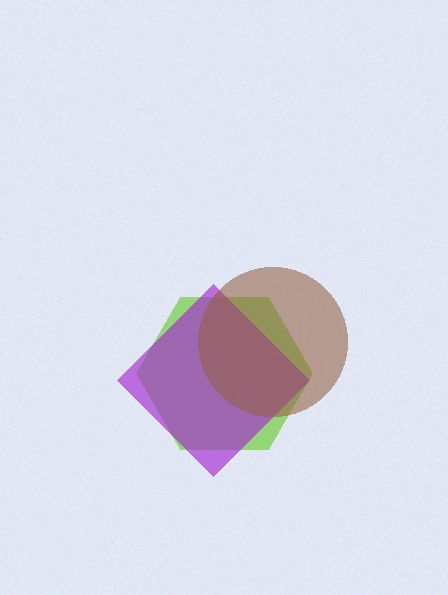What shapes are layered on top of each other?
The layered shapes are: a lime hexagon, a purple diamond, a brown circle.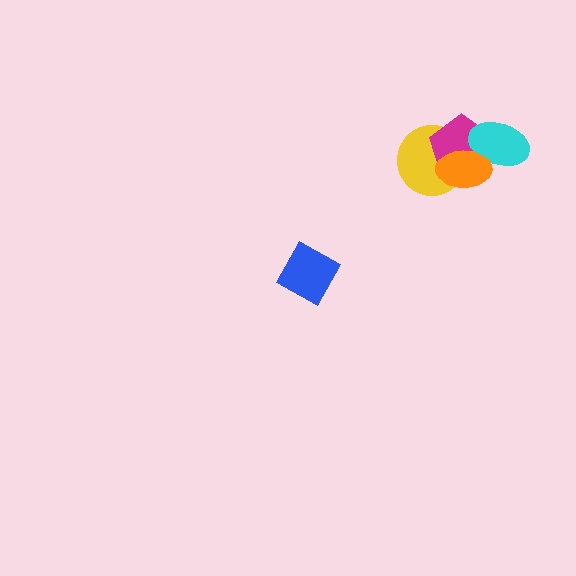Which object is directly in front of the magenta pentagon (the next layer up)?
The cyan ellipse is directly in front of the magenta pentagon.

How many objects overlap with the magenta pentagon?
3 objects overlap with the magenta pentagon.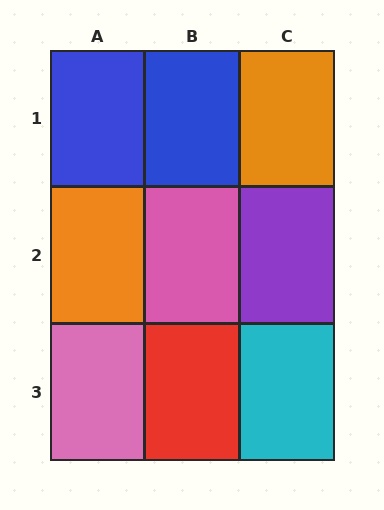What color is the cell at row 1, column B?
Blue.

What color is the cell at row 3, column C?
Cyan.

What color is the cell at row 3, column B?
Red.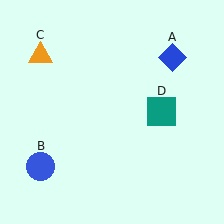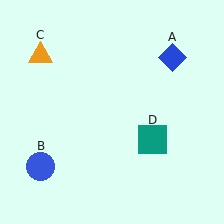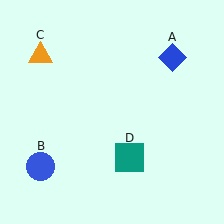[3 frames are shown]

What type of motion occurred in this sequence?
The teal square (object D) rotated clockwise around the center of the scene.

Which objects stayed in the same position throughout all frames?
Blue diamond (object A) and blue circle (object B) and orange triangle (object C) remained stationary.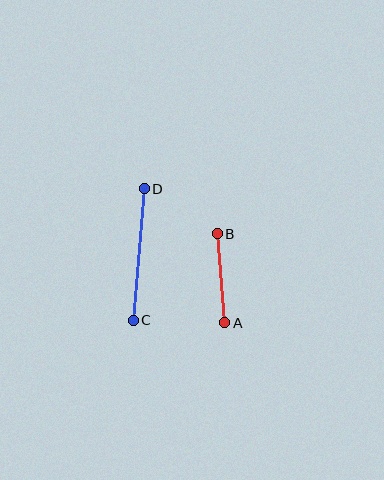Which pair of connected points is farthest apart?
Points C and D are farthest apart.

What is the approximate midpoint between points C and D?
The midpoint is at approximately (139, 255) pixels.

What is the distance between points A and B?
The distance is approximately 89 pixels.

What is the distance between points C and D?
The distance is approximately 132 pixels.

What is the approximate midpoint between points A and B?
The midpoint is at approximately (221, 278) pixels.